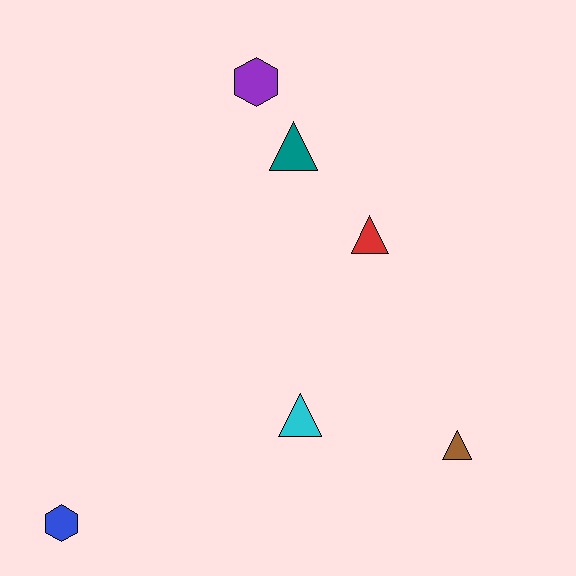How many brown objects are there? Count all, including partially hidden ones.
There is 1 brown object.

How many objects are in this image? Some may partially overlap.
There are 6 objects.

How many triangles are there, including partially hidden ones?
There are 4 triangles.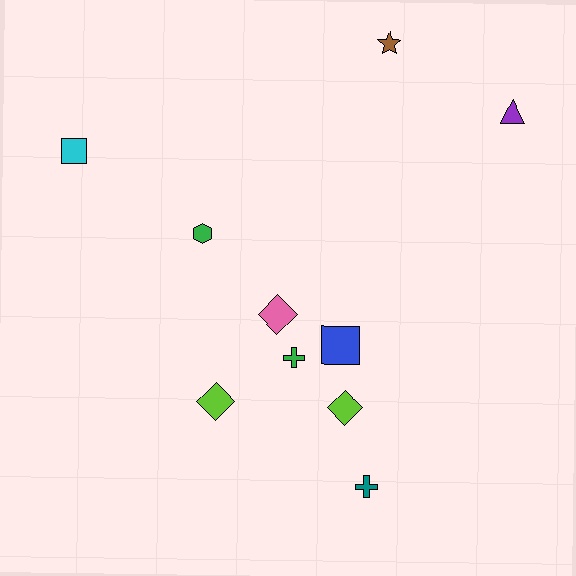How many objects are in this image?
There are 10 objects.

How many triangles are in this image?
There is 1 triangle.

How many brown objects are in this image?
There is 1 brown object.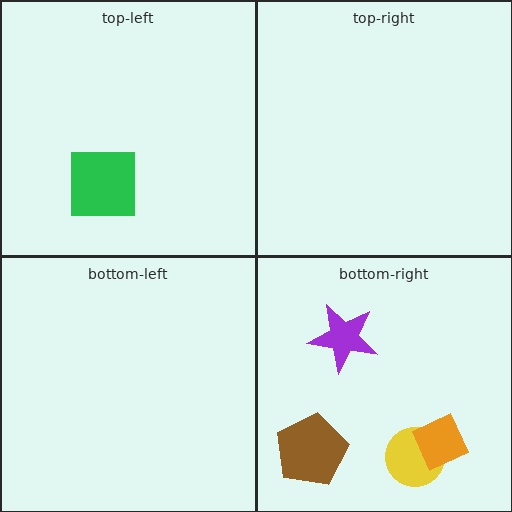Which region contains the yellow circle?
The bottom-right region.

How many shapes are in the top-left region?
1.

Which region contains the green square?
The top-left region.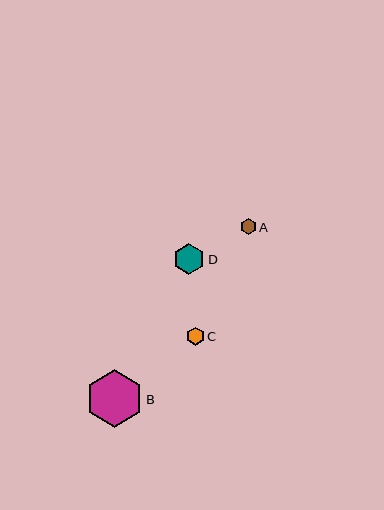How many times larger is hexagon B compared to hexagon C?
Hexagon B is approximately 3.2 times the size of hexagon C.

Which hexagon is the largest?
Hexagon B is the largest with a size of approximately 58 pixels.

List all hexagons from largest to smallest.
From largest to smallest: B, D, C, A.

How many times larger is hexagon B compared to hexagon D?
Hexagon B is approximately 1.8 times the size of hexagon D.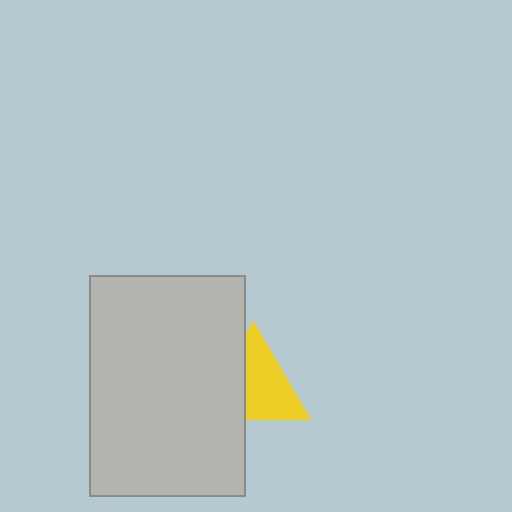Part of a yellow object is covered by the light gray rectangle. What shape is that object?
It is a triangle.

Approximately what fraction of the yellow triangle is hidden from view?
Roughly 37% of the yellow triangle is hidden behind the light gray rectangle.